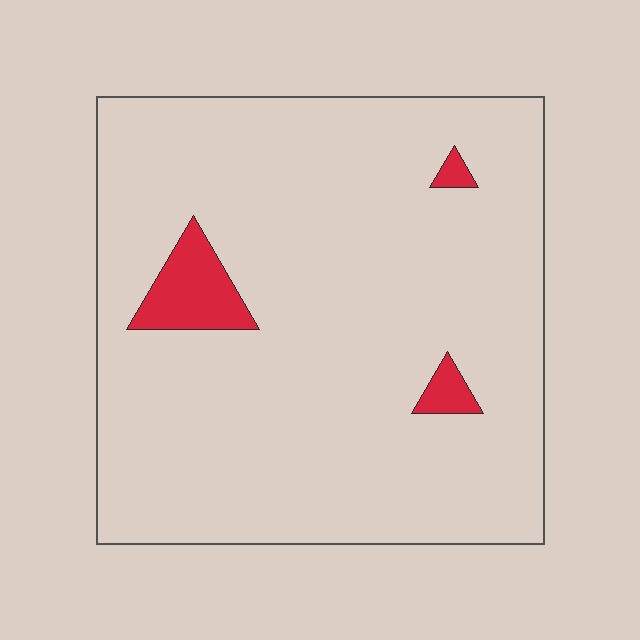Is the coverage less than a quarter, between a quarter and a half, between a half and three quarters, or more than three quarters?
Less than a quarter.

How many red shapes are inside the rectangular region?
3.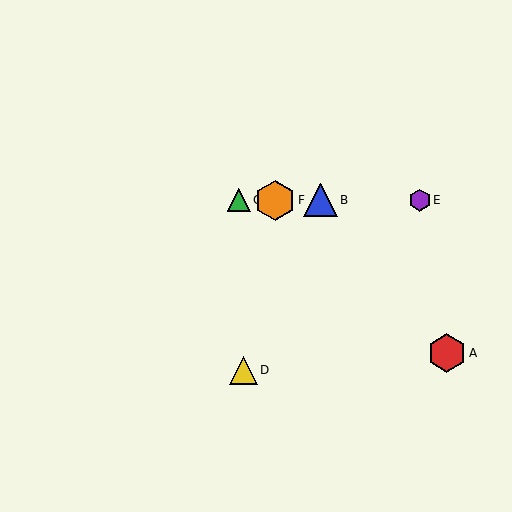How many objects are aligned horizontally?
4 objects (B, C, E, F) are aligned horizontally.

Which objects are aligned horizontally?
Objects B, C, E, F are aligned horizontally.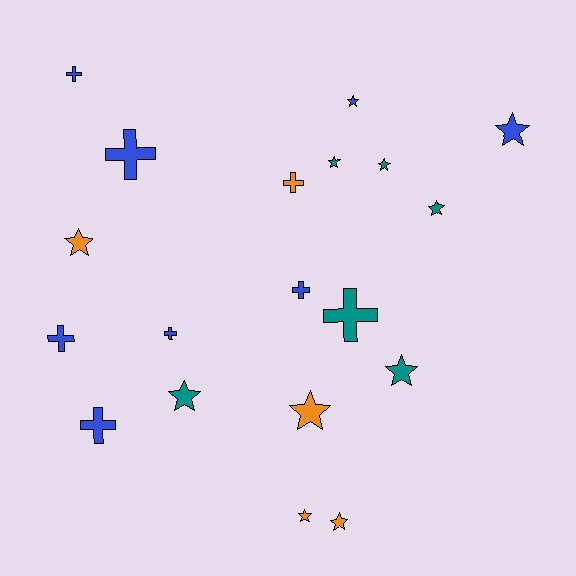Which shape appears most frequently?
Star, with 11 objects.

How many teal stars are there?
There are 5 teal stars.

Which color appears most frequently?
Blue, with 8 objects.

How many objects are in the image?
There are 19 objects.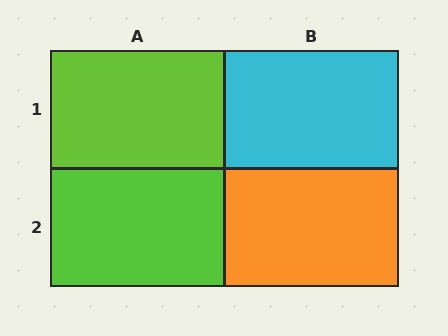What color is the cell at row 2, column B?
Orange.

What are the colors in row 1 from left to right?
Lime, cyan.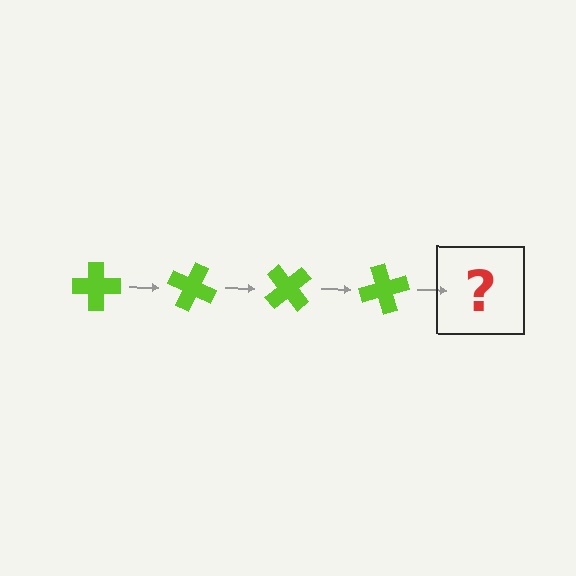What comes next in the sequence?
The next element should be a lime cross rotated 100 degrees.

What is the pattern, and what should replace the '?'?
The pattern is that the cross rotates 25 degrees each step. The '?' should be a lime cross rotated 100 degrees.